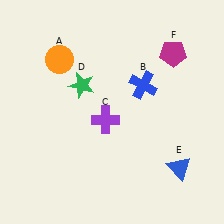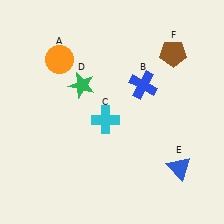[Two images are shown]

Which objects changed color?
C changed from purple to cyan. F changed from magenta to brown.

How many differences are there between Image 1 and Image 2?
There are 2 differences between the two images.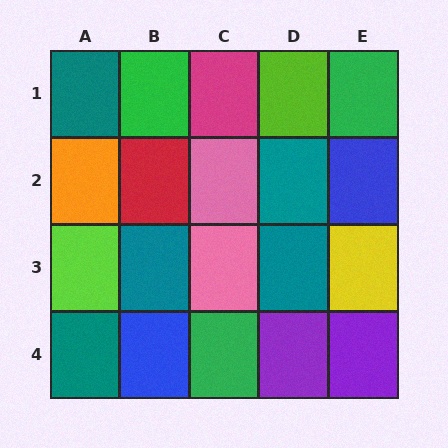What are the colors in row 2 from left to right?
Orange, red, pink, teal, blue.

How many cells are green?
3 cells are green.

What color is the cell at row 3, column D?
Teal.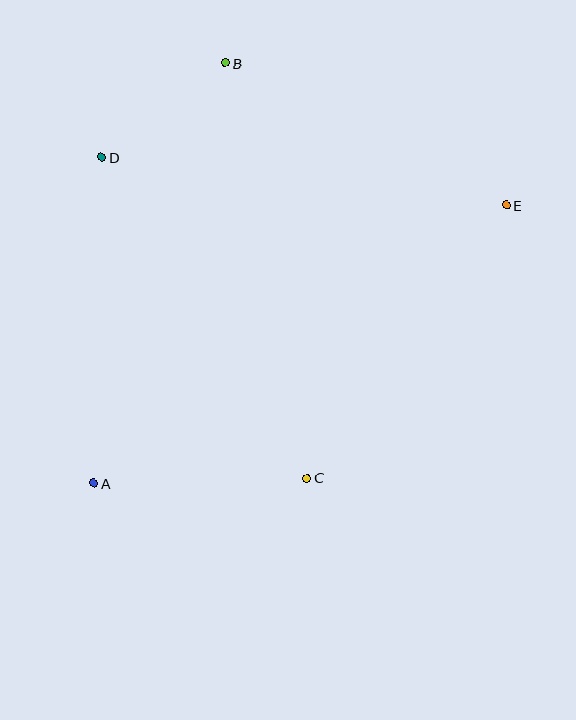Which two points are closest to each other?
Points B and D are closest to each other.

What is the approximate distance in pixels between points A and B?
The distance between A and B is approximately 440 pixels.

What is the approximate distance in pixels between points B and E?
The distance between B and E is approximately 315 pixels.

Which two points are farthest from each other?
Points A and E are farthest from each other.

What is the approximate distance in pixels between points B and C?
The distance between B and C is approximately 423 pixels.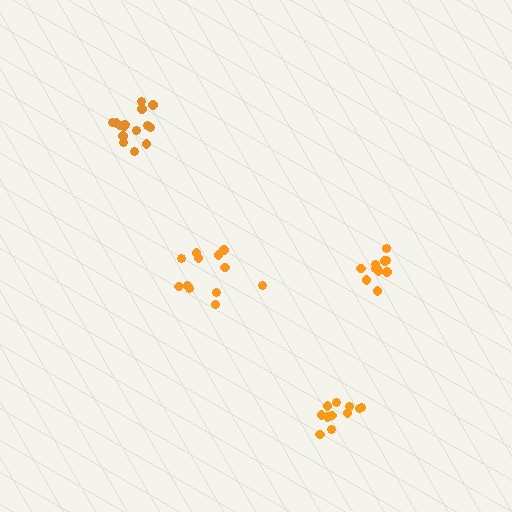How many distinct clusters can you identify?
There are 4 distinct clusters.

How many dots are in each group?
Group 1: 15 dots, Group 2: 12 dots, Group 3: 11 dots, Group 4: 12 dots (50 total).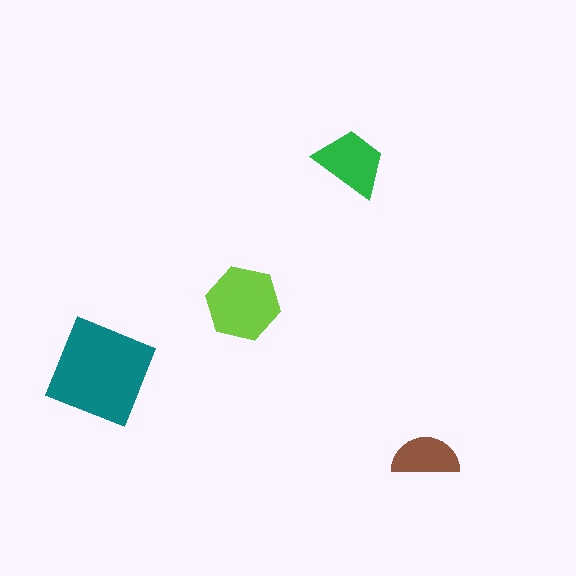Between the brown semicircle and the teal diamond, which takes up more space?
The teal diamond.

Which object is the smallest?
The brown semicircle.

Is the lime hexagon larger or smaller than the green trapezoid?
Larger.